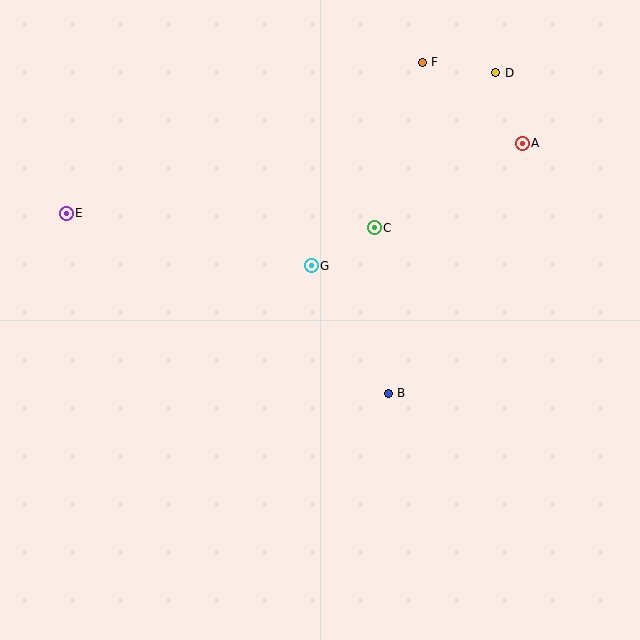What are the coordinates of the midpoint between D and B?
The midpoint between D and B is at (442, 233).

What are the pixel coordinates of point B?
Point B is at (388, 393).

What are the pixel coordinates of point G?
Point G is at (311, 266).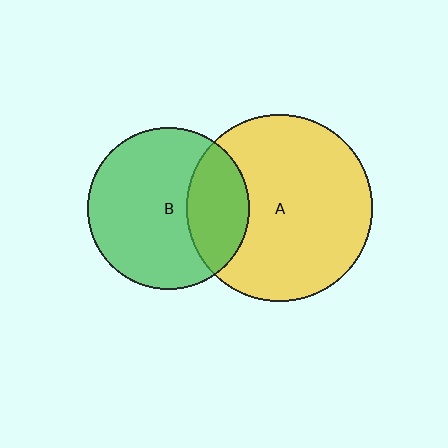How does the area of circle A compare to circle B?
Approximately 1.3 times.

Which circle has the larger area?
Circle A (yellow).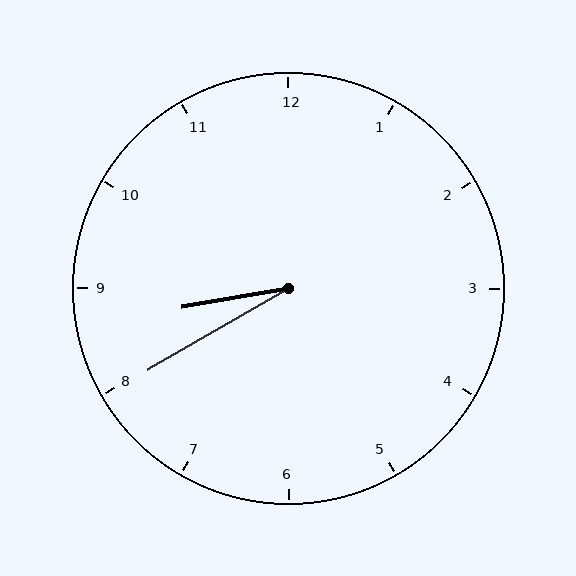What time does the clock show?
8:40.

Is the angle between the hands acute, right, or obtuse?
It is acute.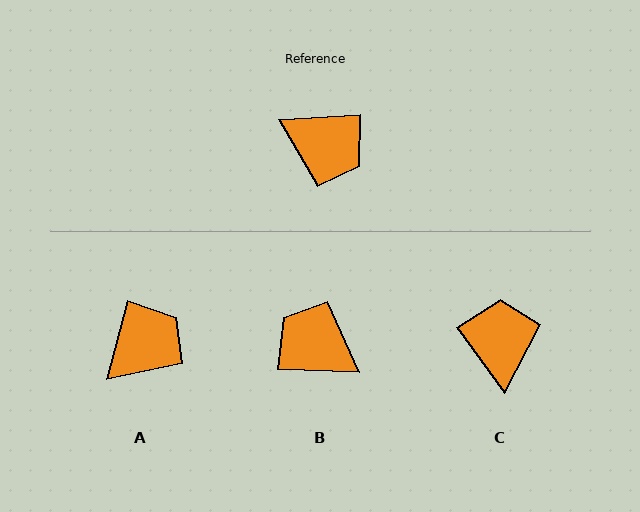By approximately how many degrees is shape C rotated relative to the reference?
Approximately 123 degrees counter-clockwise.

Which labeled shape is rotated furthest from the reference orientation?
B, about 174 degrees away.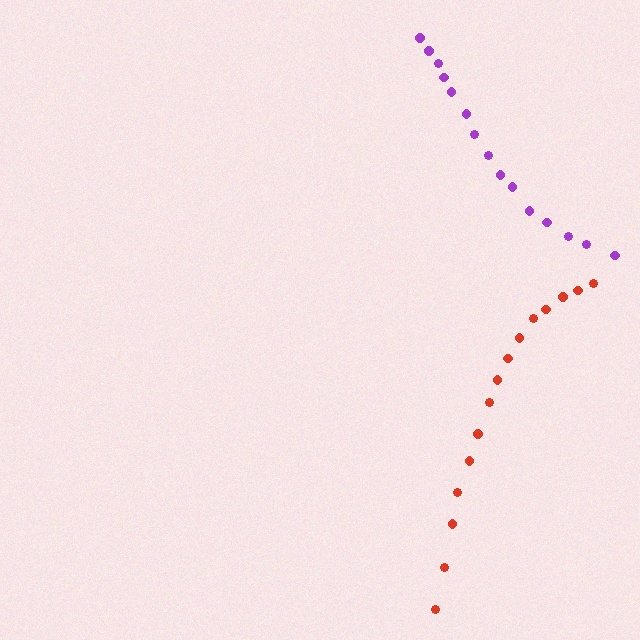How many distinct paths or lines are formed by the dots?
There are 2 distinct paths.